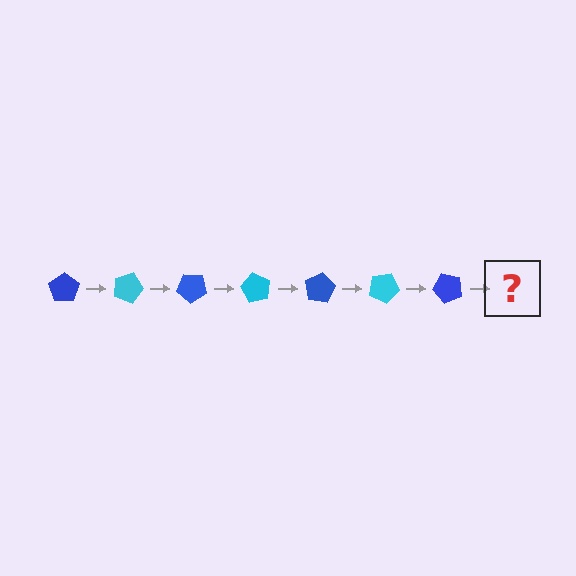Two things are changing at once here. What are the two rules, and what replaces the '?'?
The two rules are that it rotates 20 degrees each step and the color cycles through blue and cyan. The '?' should be a cyan pentagon, rotated 140 degrees from the start.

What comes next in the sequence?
The next element should be a cyan pentagon, rotated 140 degrees from the start.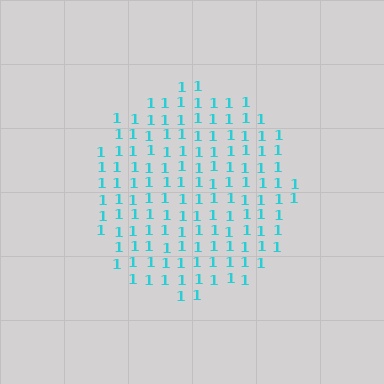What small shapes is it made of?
It is made of small digit 1's.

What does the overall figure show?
The overall figure shows a circle.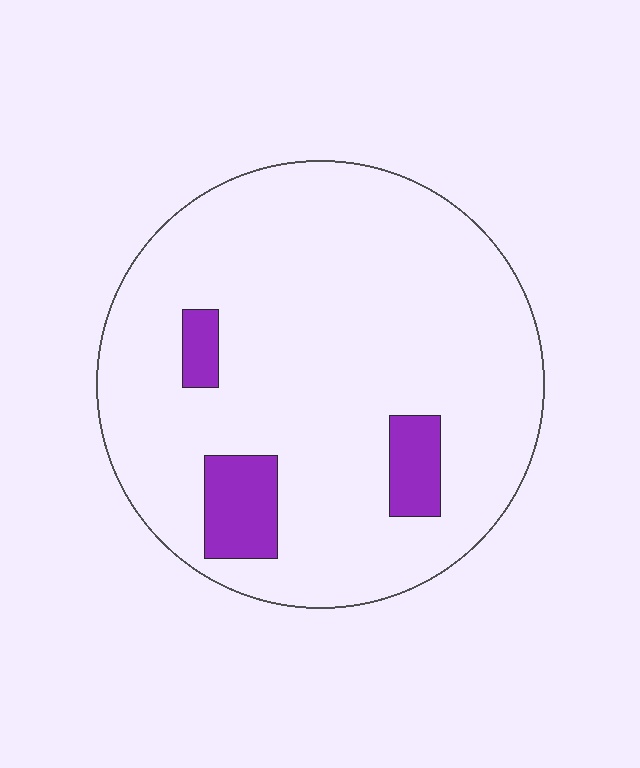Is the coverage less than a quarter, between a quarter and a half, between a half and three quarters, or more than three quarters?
Less than a quarter.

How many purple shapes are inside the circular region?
3.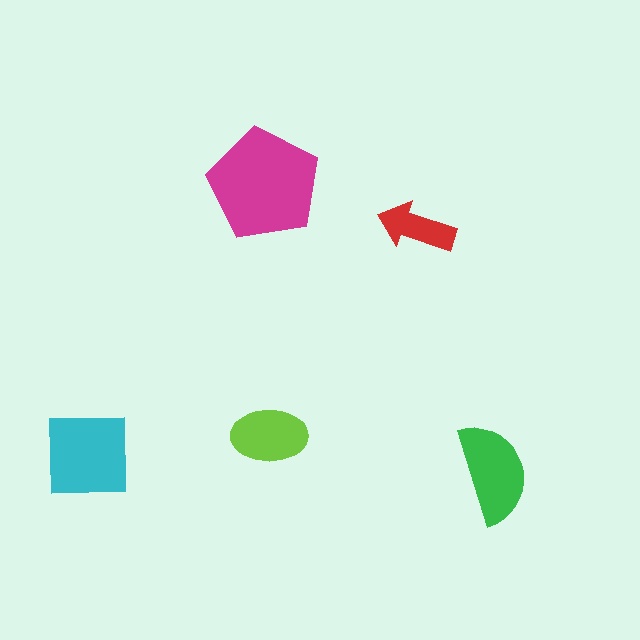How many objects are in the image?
There are 5 objects in the image.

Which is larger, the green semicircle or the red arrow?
The green semicircle.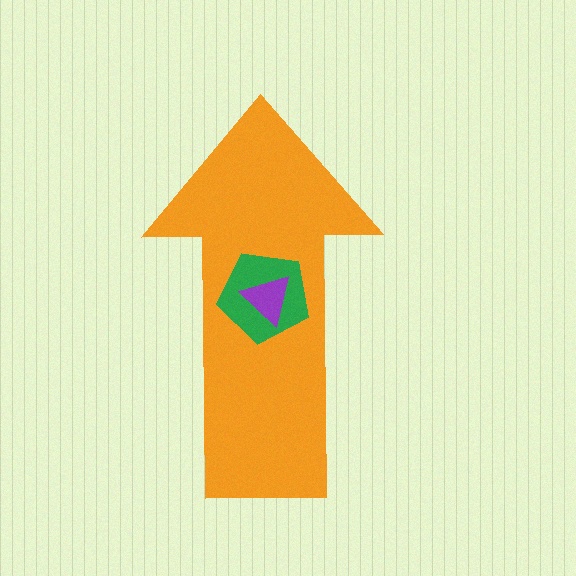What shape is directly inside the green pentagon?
The purple triangle.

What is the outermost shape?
The orange arrow.